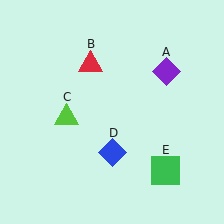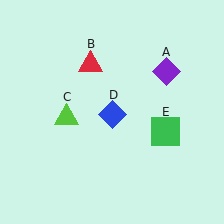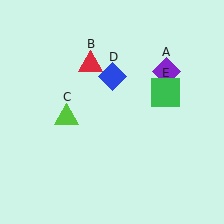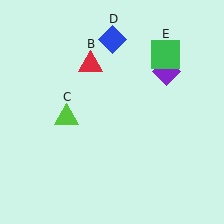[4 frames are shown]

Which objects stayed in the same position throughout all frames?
Purple diamond (object A) and red triangle (object B) and lime triangle (object C) remained stationary.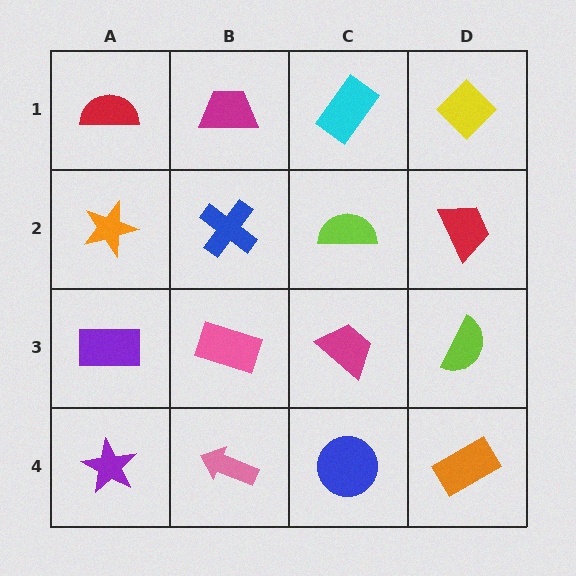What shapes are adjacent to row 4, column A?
A purple rectangle (row 3, column A), a pink arrow (row 4, column B).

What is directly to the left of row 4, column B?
A purple star.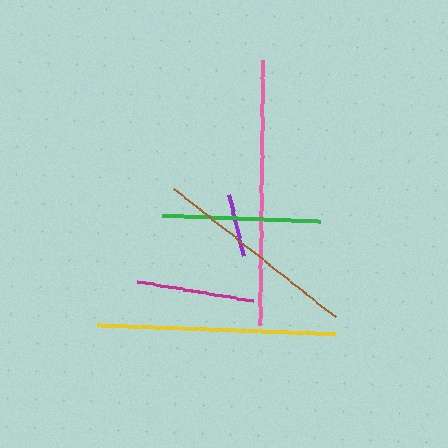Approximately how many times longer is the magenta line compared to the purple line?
The magenta line is approximately 1.9 times the length of the purple line.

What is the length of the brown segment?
The brown segment is approximately 206 pixels long.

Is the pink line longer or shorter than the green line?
The pink line is longer than the green line.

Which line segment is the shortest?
The purple line is the shortest at approximately 62 pixels.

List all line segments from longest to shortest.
From longest to shortest: pink, yellow, brown, green, magenta, purple.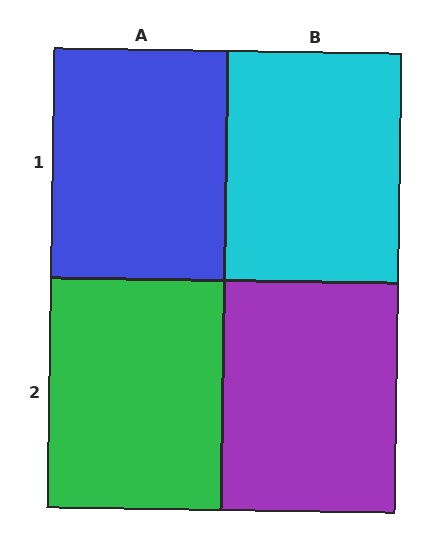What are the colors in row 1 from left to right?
Blue, cyan.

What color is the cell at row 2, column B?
Purple.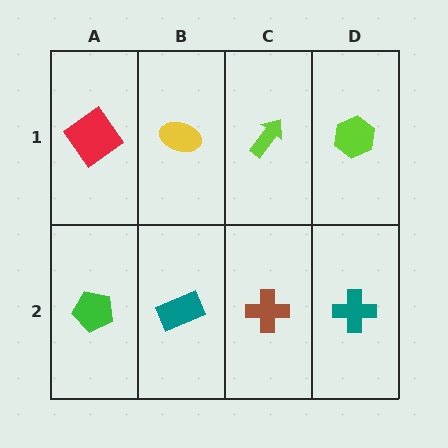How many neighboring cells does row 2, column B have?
3.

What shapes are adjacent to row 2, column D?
A lime hexagon (row 1, column D), a brown cross (row 2, column C).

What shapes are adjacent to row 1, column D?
A teal cross (row 2, column D), a lime arrow (row 1, column C).